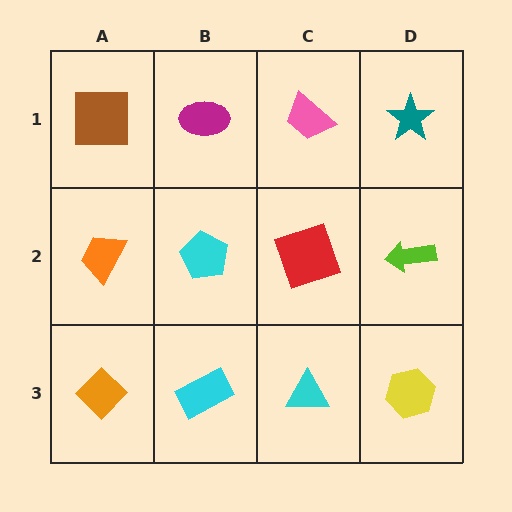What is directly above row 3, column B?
A cyan pentagon.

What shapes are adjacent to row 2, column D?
A teal star (row 1, column D), a yellow hexagon (row 3, column D), a red square (row 2, column C).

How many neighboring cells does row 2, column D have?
3.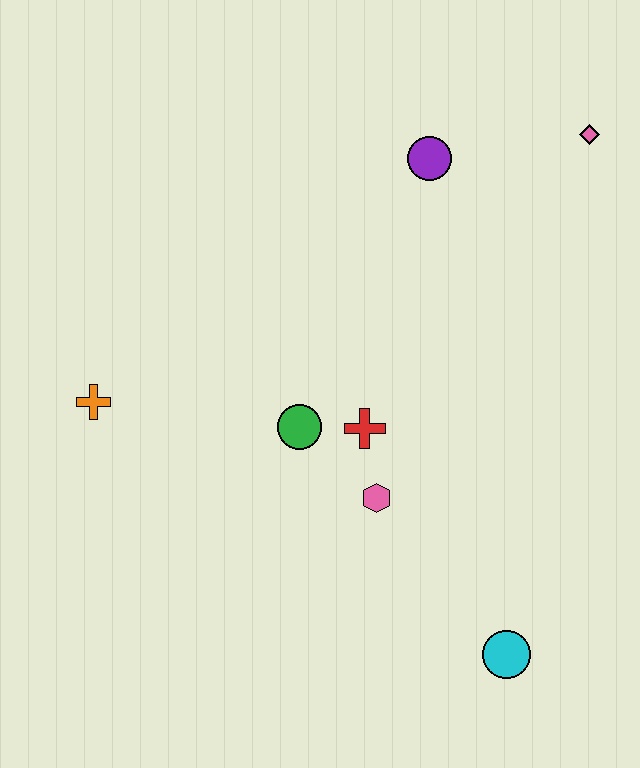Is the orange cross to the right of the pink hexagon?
No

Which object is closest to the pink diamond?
The purple circle is closest to the pink diamond.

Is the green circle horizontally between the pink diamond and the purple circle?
No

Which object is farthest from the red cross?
The pink diamond is farthest from the red cross.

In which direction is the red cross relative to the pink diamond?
The red cross is below the pink diamond.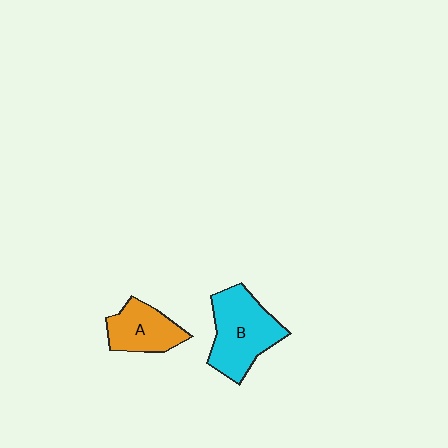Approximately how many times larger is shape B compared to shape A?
Approximately 1.5 times.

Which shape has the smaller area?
Shape A (orange).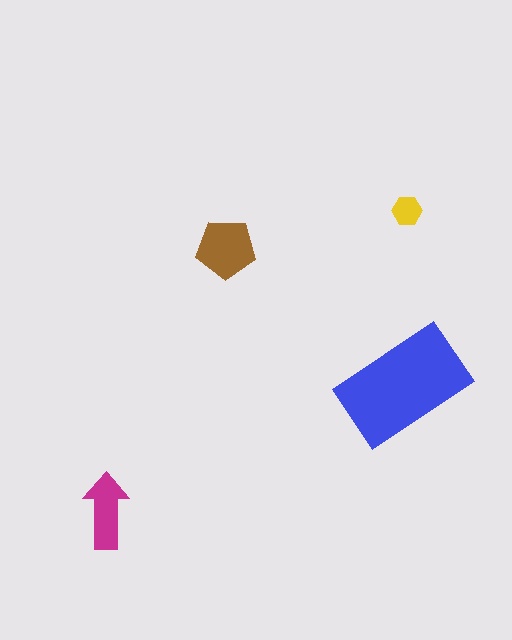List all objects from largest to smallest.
The blue rectangle, the brown pentagon, the magenta arrow, the yellow hexagon.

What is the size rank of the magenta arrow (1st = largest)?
3rd.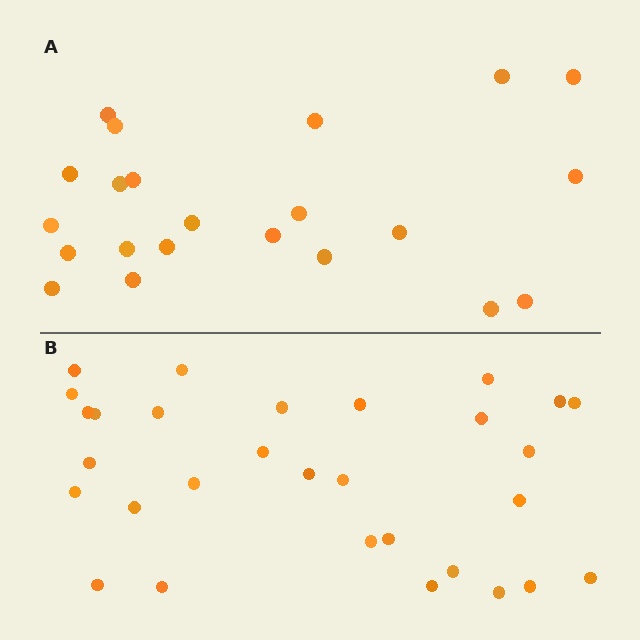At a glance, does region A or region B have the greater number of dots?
Region B (the bottom region) has more dots.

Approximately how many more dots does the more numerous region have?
Region B has roughly 8 or so more dots than region A.